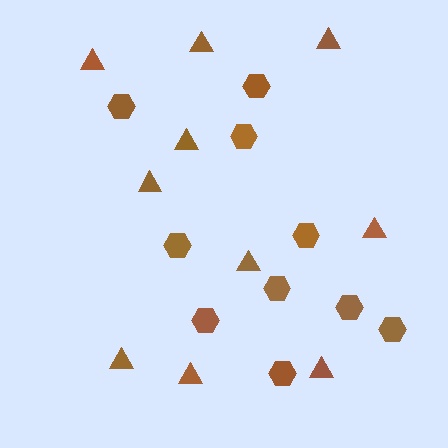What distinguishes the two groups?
There are 2 groups: one group of triangles (10) and one group of hexagons (10).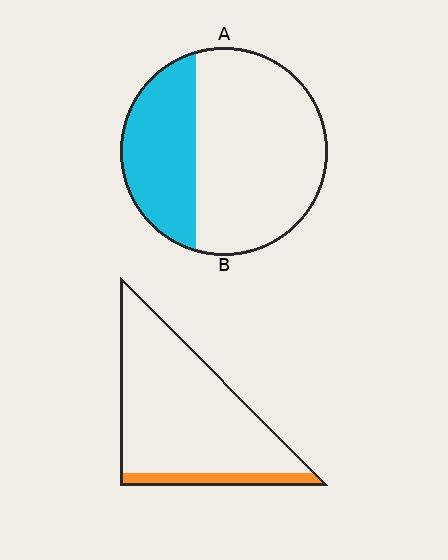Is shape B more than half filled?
No.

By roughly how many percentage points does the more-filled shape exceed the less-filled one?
By roughly 20 percentage points (A over B).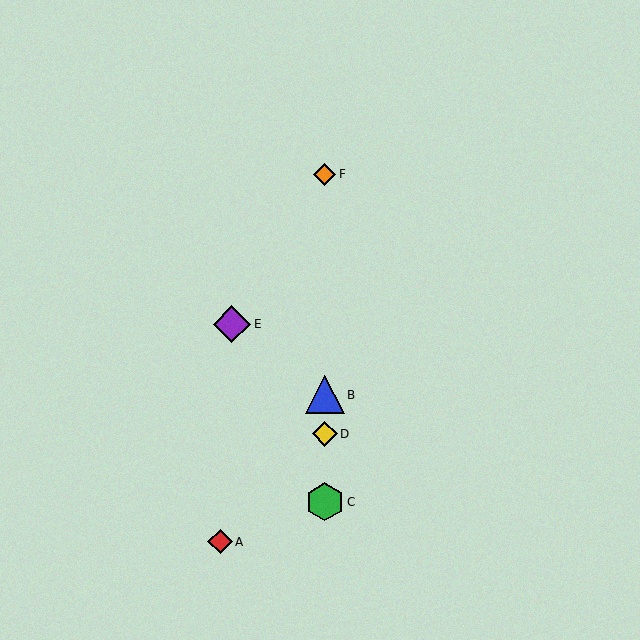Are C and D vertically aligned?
Yes, both are at x≈325.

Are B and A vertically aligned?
No, B is at x≈325 and A is at x≈220.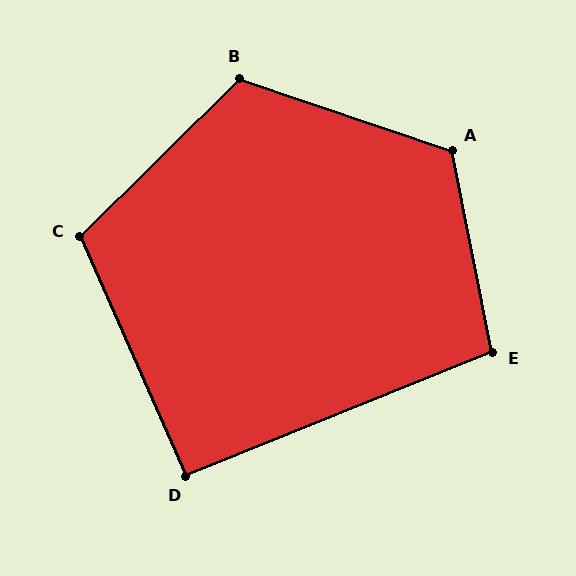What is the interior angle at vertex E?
Approximately 101 degrees (obtuse).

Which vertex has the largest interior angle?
A, at approximately 120 degrees.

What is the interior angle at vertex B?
Approximately 117 degrees (obtuse).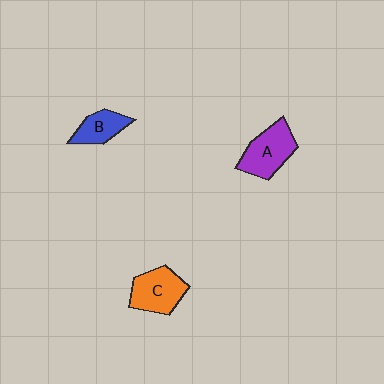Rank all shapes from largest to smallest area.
From largest to smallest: A (purple), C (orange), B (blue).